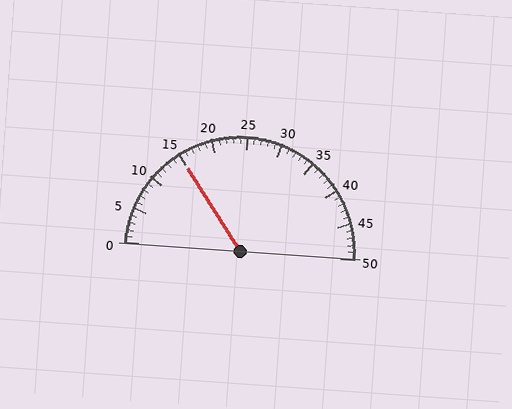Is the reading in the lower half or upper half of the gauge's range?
The reading is in the lower half of the range (0 to 50).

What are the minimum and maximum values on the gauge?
The gauge ranges from 0 to 50.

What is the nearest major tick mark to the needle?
The nearest major tick mark is 15.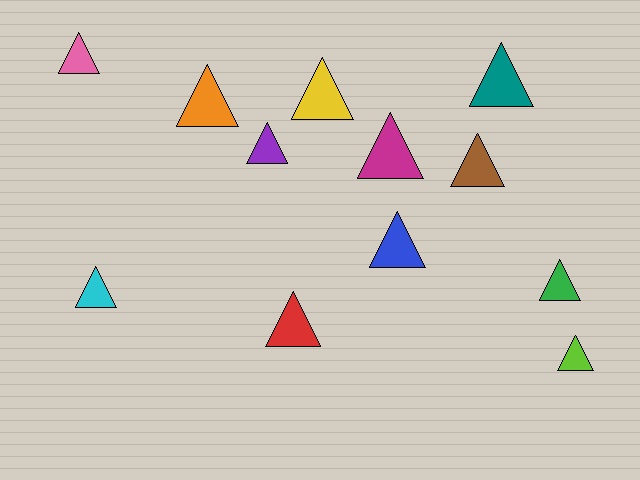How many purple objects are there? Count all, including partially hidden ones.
There is 1 purple object.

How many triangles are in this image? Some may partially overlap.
There are 12 triangles.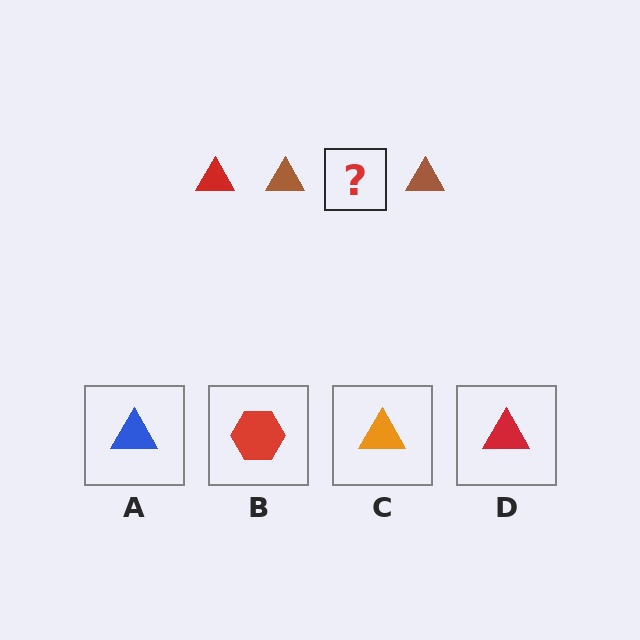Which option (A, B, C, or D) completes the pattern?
D.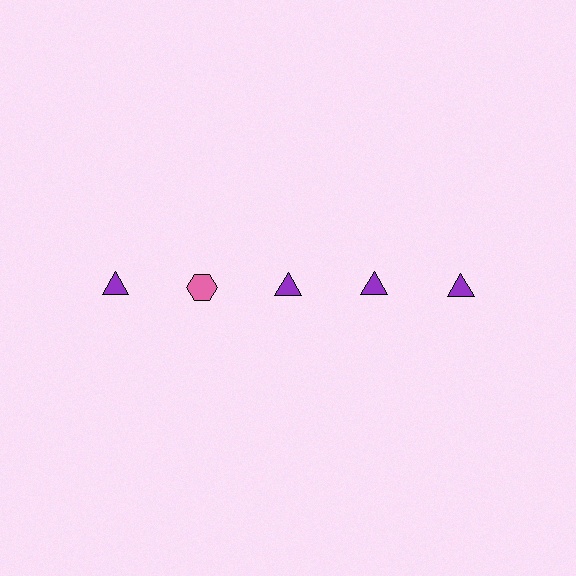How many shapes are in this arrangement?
There are 5 shapes arranged in a grid pattern.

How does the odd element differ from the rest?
It differs in both color (pink instead of purple) and shape (hexagon instead of triangle).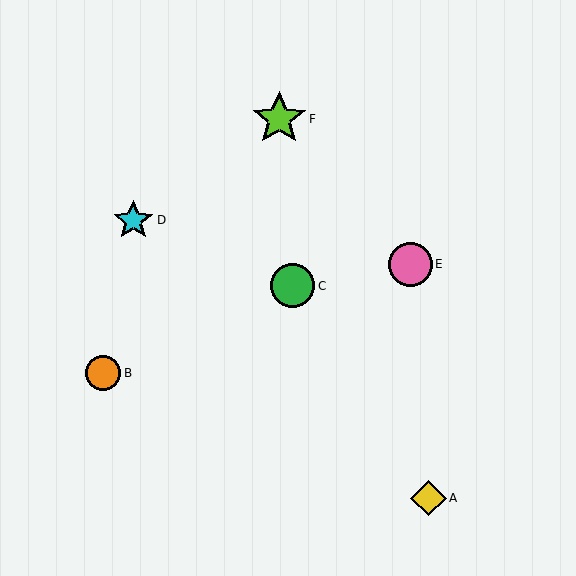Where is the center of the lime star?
The center of the lime star is at (279, 119).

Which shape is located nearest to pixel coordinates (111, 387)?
The orange circle (labeled B) at (103, 373) is nearest to that location.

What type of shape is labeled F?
Shape F is a lime star.